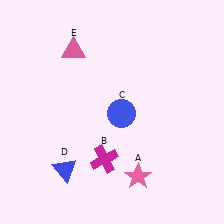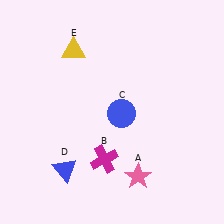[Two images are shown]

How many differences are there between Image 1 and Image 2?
There is 1 difference between the two images.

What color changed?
The triangle (E) changed from pink in Image 1 to yellow in Image 2.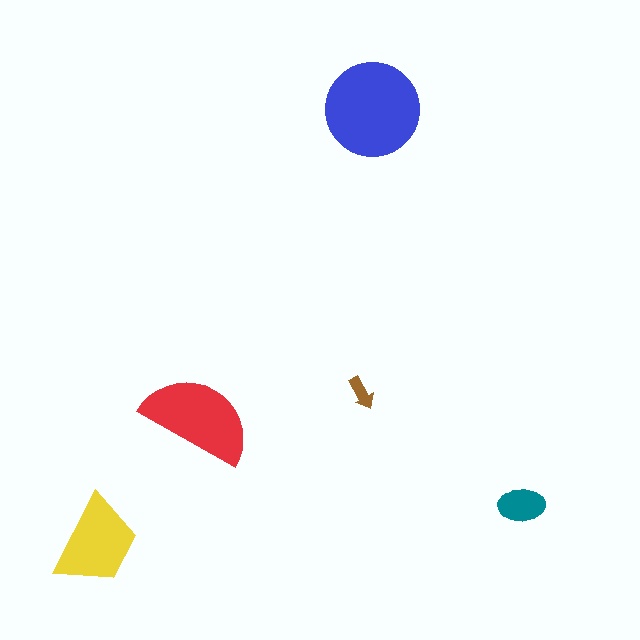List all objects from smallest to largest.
The brown arrow, the teal ellipse, the yellow trapezoid, the red semicircle, the blue circle.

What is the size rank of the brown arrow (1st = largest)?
5th.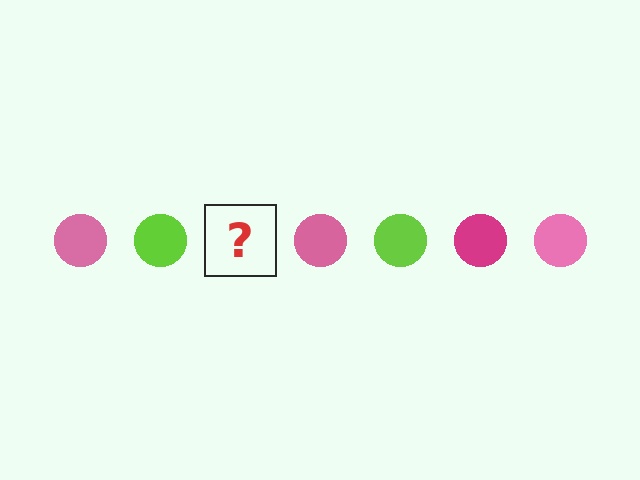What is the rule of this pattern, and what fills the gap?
The rule is that the pattern cycles through pink, lime, magenta circles. The gap should be filled with a magenta circle.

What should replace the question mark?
The question mark should be replaced with a magenta circle.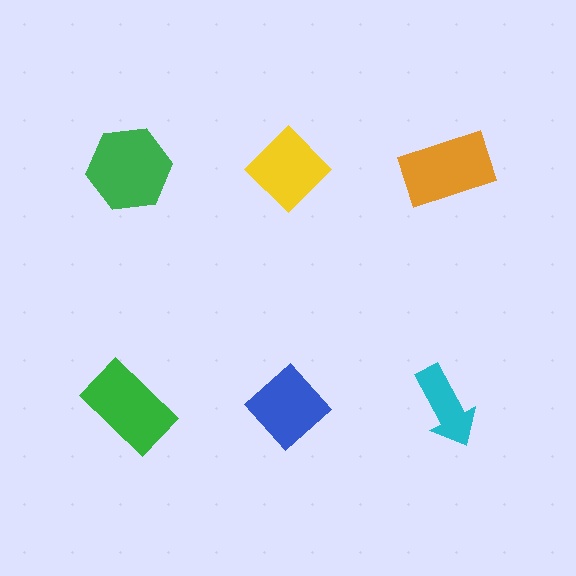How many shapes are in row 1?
3 shapes.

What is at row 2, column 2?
A blue diamond.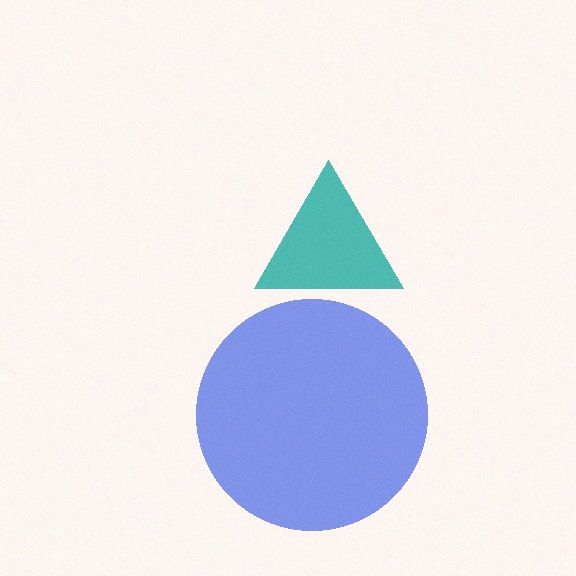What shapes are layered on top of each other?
The layered shapes are: a teal triangle, a blue circle.